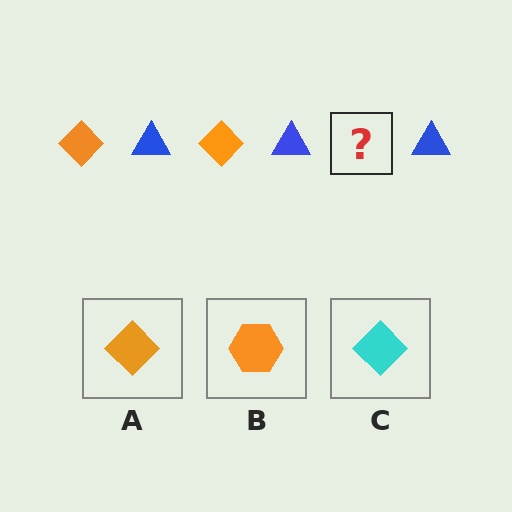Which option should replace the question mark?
Option A.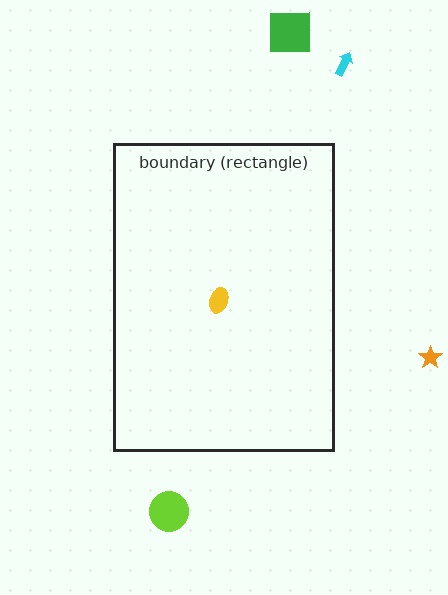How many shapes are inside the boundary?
1 inside, 4 outside.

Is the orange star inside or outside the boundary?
Outside.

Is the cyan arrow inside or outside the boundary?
Outside.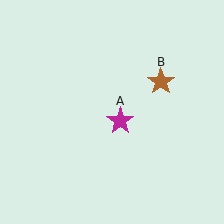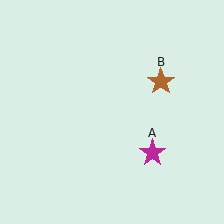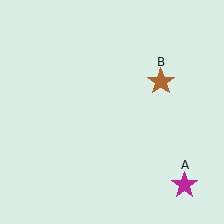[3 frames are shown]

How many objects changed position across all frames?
1 object changed position: magenta star (object A).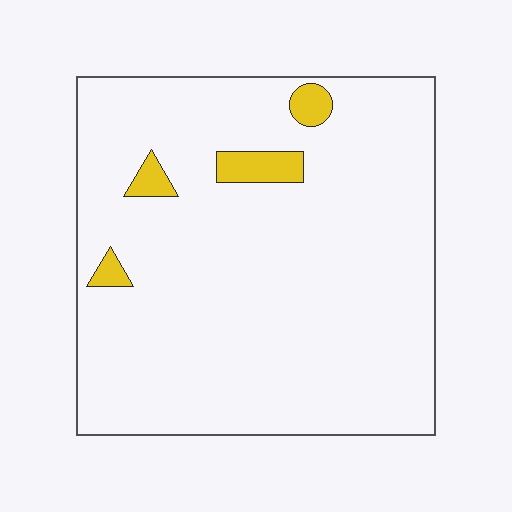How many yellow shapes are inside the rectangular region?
4.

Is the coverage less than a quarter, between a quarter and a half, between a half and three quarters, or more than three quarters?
Less than a quarter.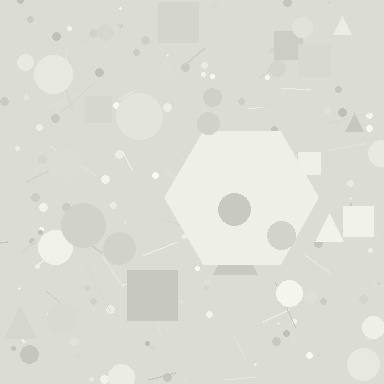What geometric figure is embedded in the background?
A hexagon is embedded in the background.